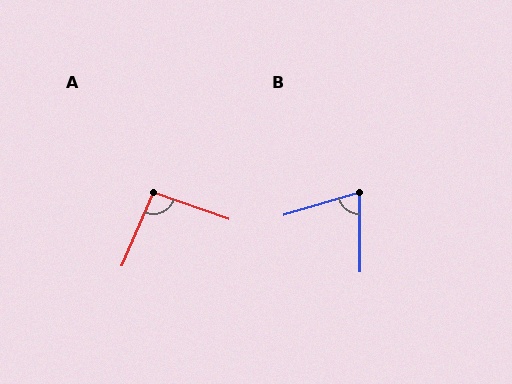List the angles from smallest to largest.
B (74°), A (94°).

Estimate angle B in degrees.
Approximately 74 degrees.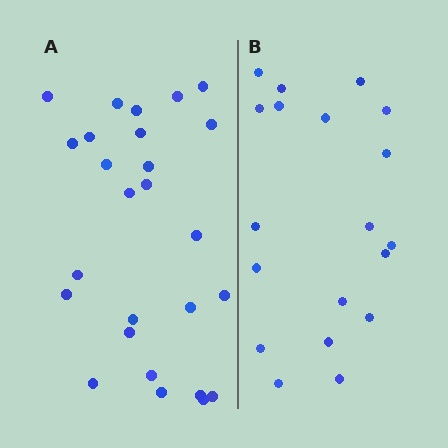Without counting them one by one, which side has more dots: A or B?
Region A (the left region) has more dots.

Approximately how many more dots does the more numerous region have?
Region A has roughly 8 or so more dots than region B.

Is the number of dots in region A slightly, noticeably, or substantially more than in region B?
Region A has noticeably more, but not dramatically so. The ratio is roughly 1.4 to 1.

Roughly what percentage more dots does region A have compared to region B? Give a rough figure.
About 35% more.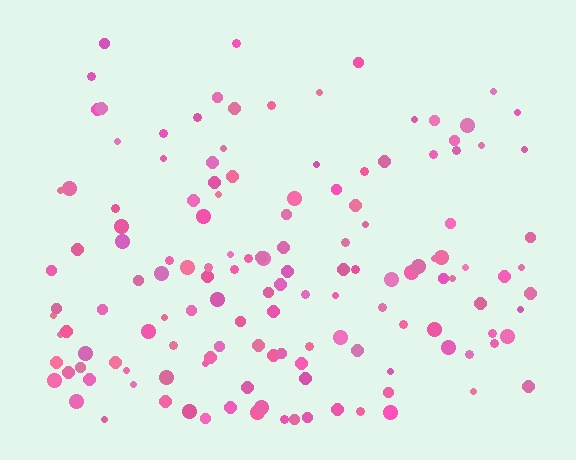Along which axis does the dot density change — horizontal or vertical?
Vertical.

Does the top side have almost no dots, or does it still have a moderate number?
Still a moderate number, just noticeably fewer than the bottom.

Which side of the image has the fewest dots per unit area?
The top.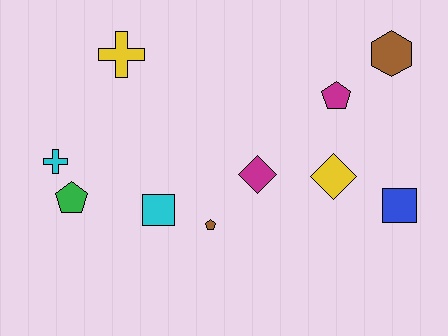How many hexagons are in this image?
There is 1 hexagon.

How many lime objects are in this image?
There are no lime objects.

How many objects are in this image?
There are 10 objects.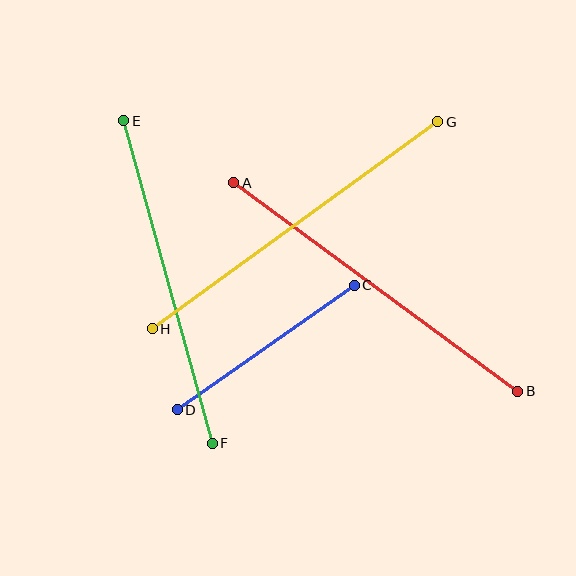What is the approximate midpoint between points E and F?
The midpoint is at approximately (168, 282) pixels.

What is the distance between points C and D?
The distance is approximately 216 pixels.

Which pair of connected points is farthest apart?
Points G and H are farthest apart.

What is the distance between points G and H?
The distance is approximately 353 pixels.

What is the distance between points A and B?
The distance is approximately 352 pixels.